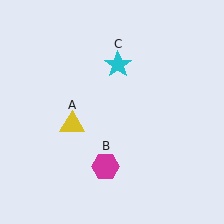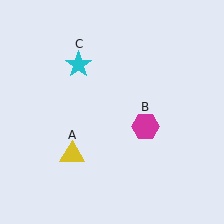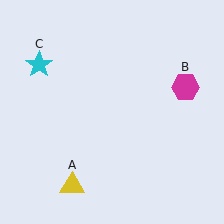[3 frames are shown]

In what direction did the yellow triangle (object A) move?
The yellow triangle (object A) moved down.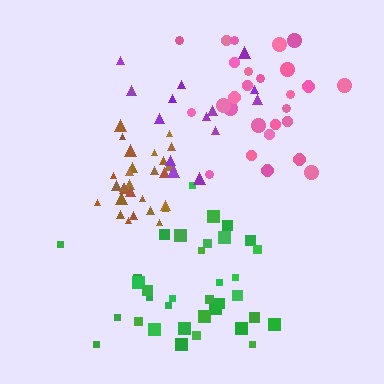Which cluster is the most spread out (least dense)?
Purple.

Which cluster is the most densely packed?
Brown.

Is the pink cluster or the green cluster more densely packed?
Green.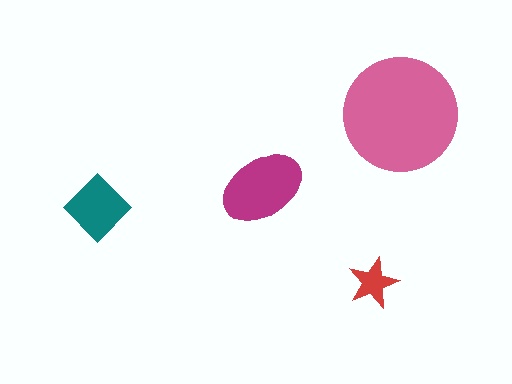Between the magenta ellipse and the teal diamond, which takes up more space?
The magenta ellipse.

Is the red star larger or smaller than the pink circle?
Smaller.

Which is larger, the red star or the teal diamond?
The teal diamond.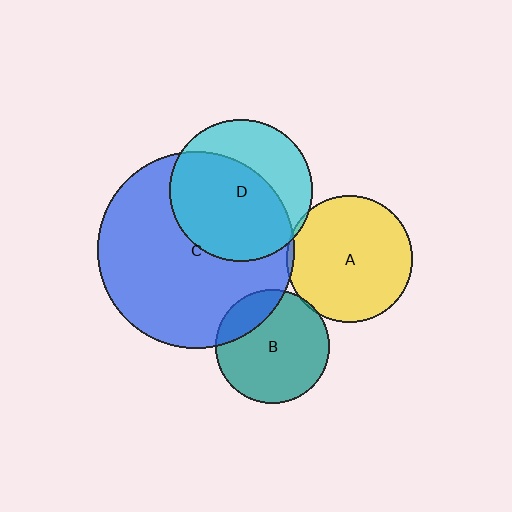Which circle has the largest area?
Circle C (blue).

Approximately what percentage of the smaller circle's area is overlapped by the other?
Approximately 5%.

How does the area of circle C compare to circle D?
Approximately 1.9 times.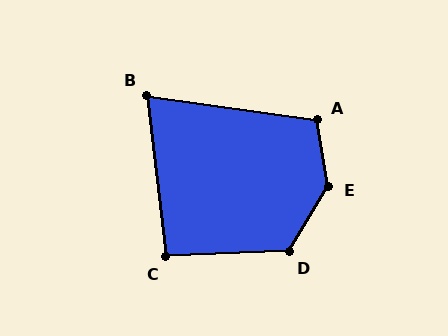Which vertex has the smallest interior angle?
B, at approximately 76 degrees.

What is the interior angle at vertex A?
Approximately 106 degrees (obtuse).